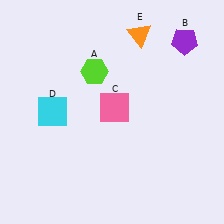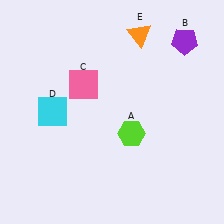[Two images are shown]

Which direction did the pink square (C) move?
The pink square (C) moved left.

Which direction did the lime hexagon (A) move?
The lime hexagon (A) moved down.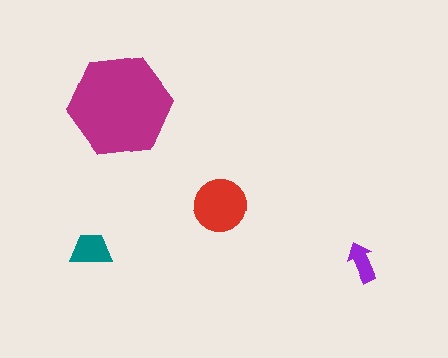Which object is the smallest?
The purple arrow.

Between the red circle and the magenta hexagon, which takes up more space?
The magenta hexagon.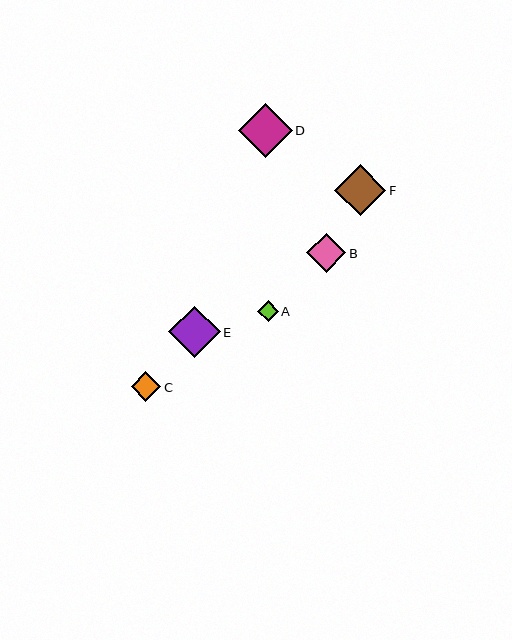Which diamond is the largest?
Diamond D is the largest with a size of approximately 54 pixels.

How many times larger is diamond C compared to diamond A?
Diamond C is approximately 1.4 times the size of diamond A.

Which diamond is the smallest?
Diamond A is the smallest with a size of approximately 21 pixels.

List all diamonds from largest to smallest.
From largest to smallest: D, E, F, B, C, A.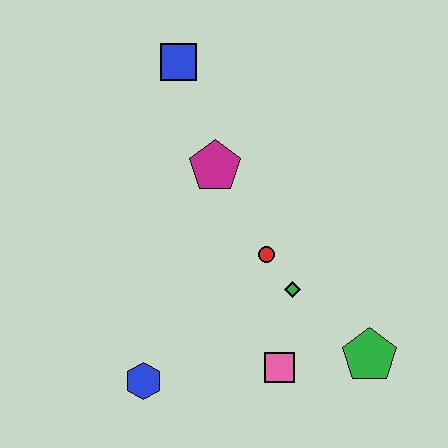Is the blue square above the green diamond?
Yes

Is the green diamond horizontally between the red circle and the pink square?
No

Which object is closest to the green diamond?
The red circle is closest to the green diamond.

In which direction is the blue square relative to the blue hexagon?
The blue square is above the blue hexagon.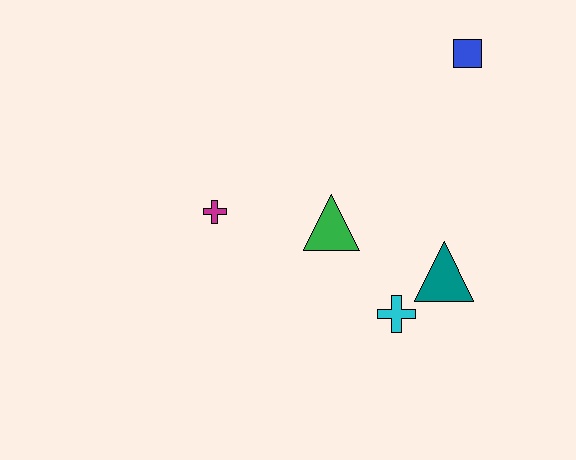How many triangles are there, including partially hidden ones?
There are 2 triangles.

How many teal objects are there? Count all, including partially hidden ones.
There is 1 teal object.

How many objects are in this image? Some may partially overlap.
There are 5 objects.